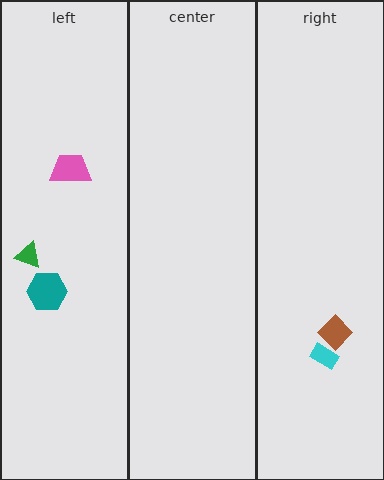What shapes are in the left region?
The green triangle, the pink trapezoid, the teal hexagon.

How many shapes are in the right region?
2.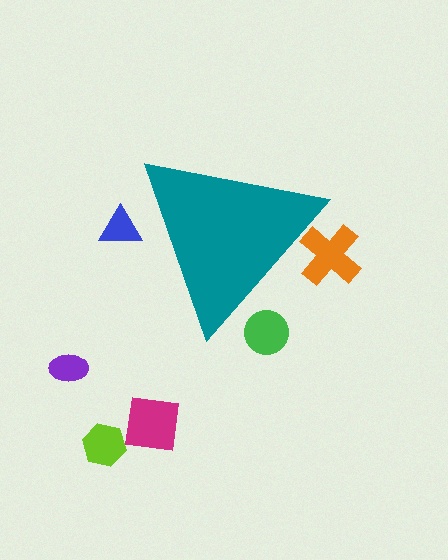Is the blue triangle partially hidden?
Yes, the blue triangle is partially hidden behind the teal triangle.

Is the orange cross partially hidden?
Yes, the orange cross is partially hidden behind the teal triangle.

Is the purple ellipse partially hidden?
No, the purple ellipse is fully visible.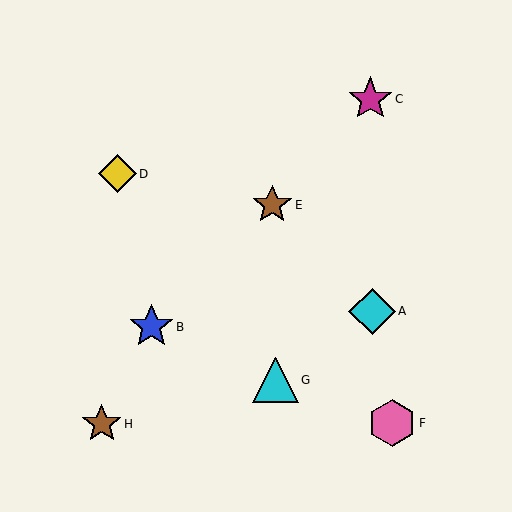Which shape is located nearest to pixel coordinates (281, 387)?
The cyan triangle (labeled G) at (275, 380) is nearest to that location.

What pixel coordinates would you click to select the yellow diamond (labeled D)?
Click at (117, 174) to select the yellow diamond D.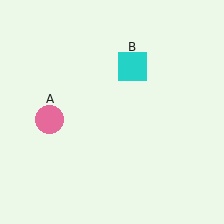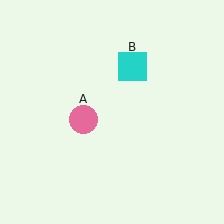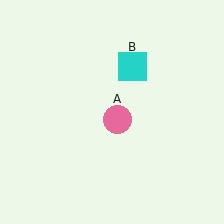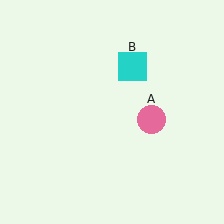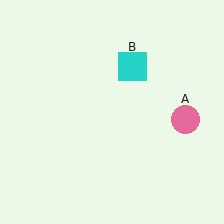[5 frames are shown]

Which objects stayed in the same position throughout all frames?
Cyan square (object B) remained stationary.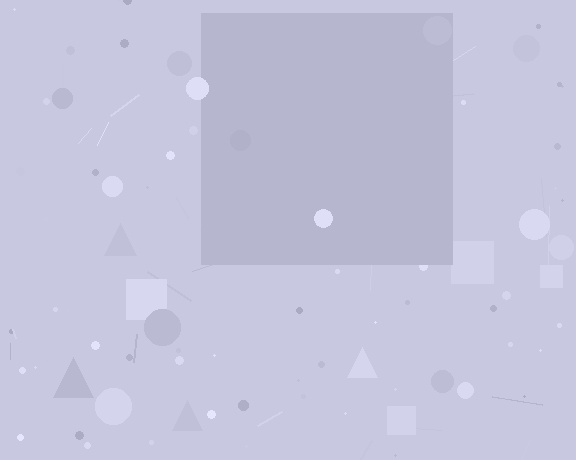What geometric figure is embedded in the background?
A square is embedded in the background.